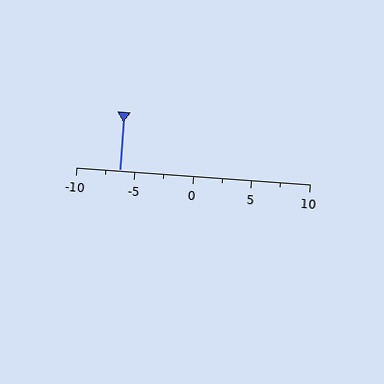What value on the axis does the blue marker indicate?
The marker indicates approximately -6.2.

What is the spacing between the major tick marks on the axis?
The major ticks are spaced 5 apart.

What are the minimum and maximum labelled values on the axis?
The axis runs from -10 to 10.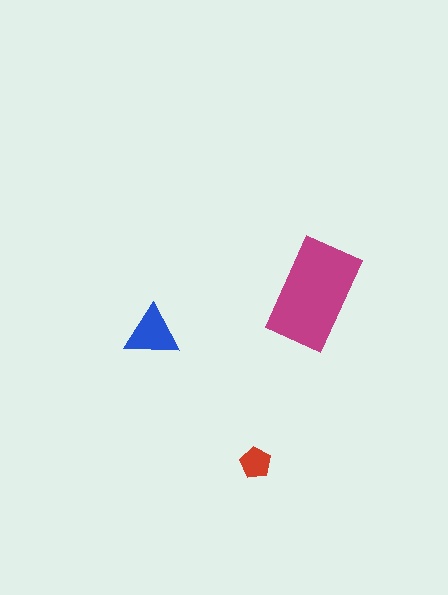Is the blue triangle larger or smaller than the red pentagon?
Larger.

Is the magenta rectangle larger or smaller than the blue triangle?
Larger.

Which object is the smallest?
The red pentagon.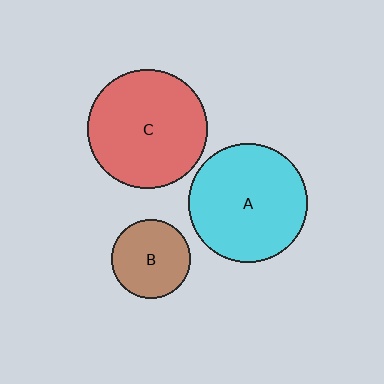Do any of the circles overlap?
No, none of the circles overlap.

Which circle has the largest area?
Circle C (red).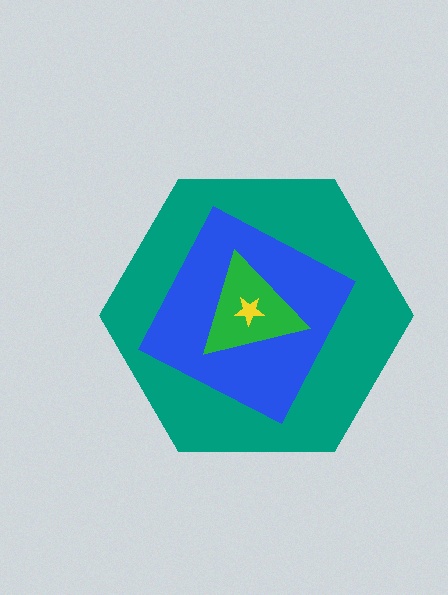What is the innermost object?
The yellow star.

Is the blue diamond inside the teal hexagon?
Yes.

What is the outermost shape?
The teal hexagon.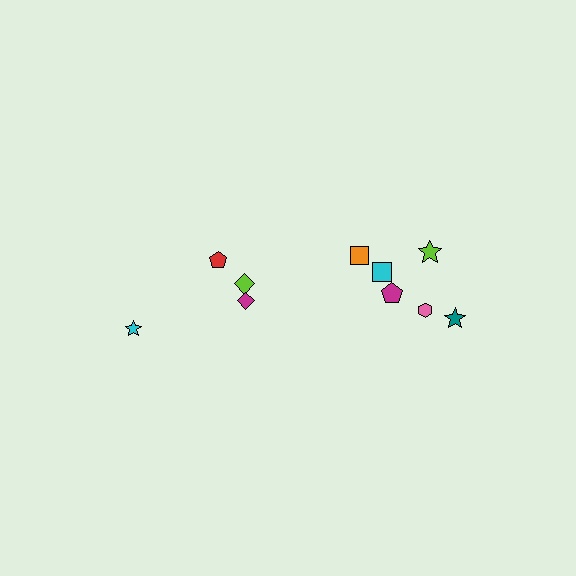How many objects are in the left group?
There are 4 objects.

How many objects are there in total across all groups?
There are 10 objects.